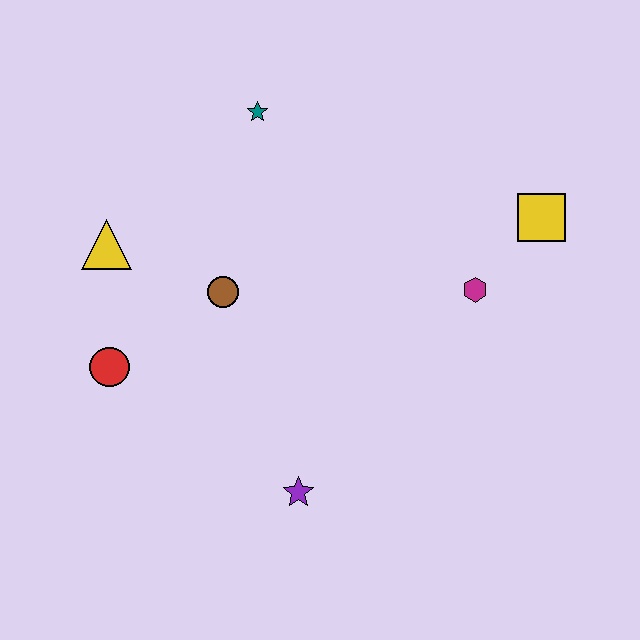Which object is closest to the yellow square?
The magenta hexagon is closest to the yellow square.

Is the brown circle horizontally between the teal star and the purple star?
No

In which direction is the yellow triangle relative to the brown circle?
The yellow triangle is to the left of the brown circle.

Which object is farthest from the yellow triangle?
The yellow square is farthest from the yellow triangle.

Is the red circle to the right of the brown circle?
No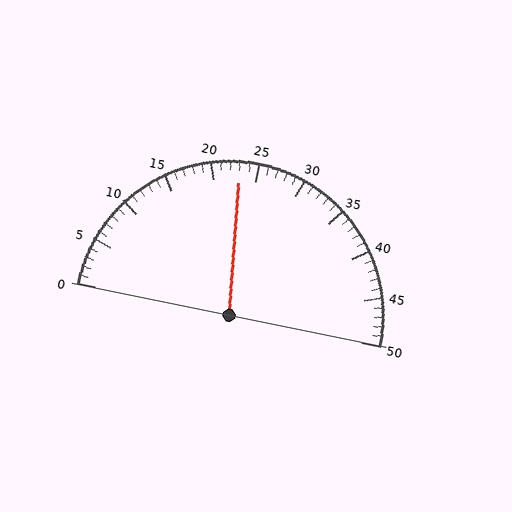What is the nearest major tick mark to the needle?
The nearest major tick mark is 25.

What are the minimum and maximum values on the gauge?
The gauge ranges from 0 to 50.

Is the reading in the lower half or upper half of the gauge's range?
The reading is in the lower half of the range (0 to 50).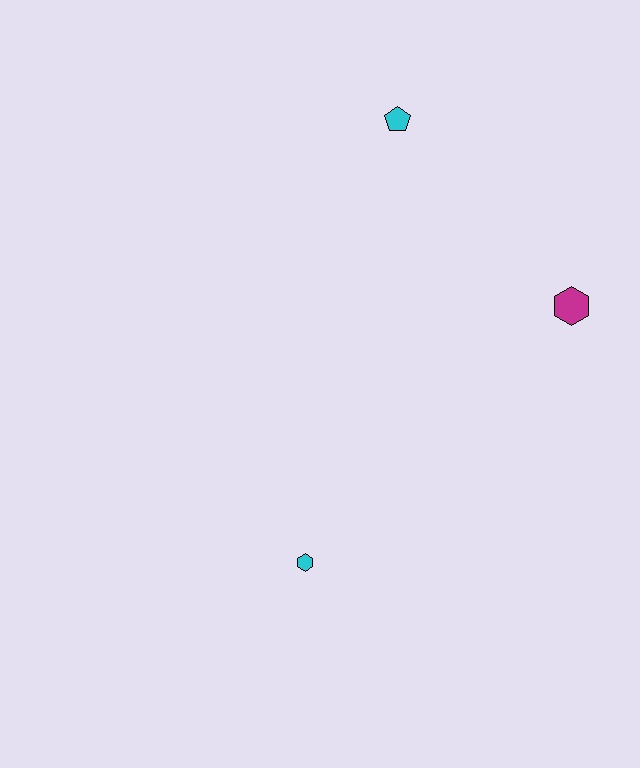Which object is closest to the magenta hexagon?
The cyan pentagon is closest to the magenta hexagon.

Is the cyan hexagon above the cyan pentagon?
No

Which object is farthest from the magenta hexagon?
The cyan hexagon is farthest from the magenta hexagon.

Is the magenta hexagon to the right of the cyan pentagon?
Yes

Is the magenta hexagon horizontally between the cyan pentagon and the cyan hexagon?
No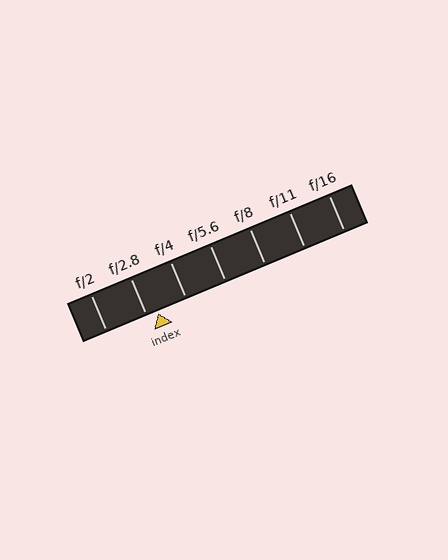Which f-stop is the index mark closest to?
The index mark is closest to f/2.8.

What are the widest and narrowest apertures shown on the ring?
The widest aperture shown is f/2 and the narrowest is f/16.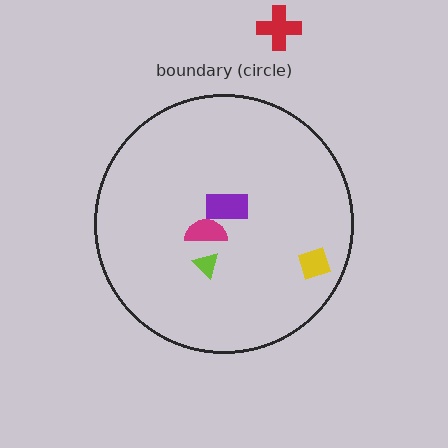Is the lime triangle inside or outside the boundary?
Inside.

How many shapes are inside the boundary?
4 inside, 1 outside.